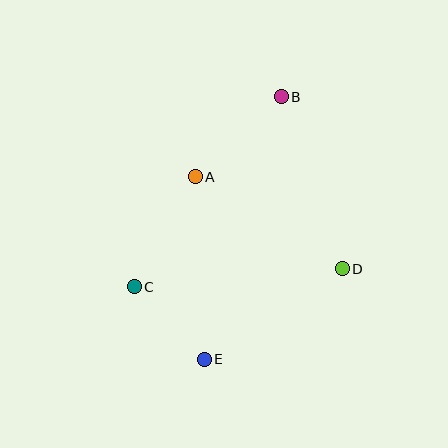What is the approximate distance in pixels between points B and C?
The distance between B and C is approximately 240 pixels.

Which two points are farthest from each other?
Points B and E are farthest from each other.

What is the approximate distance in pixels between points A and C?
The distance between A and C is approximately 126 pixels.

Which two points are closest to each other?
Points C and E are closest to each other.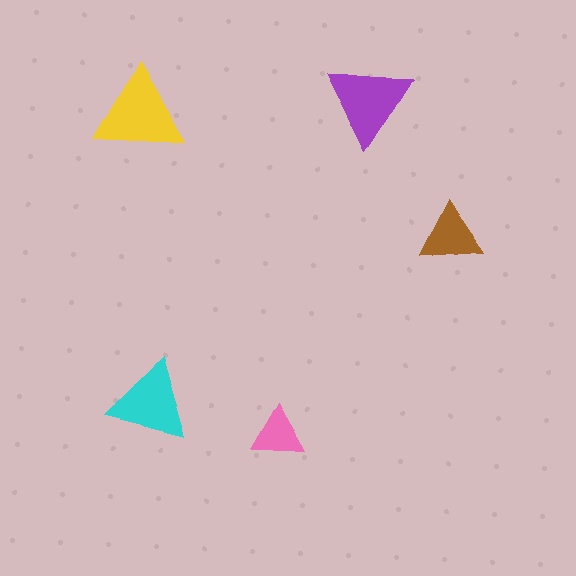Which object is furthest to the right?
The brown triangle is rightmost.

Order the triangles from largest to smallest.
the yellow one, the purple one, the cyan one, the brown one, the pink one.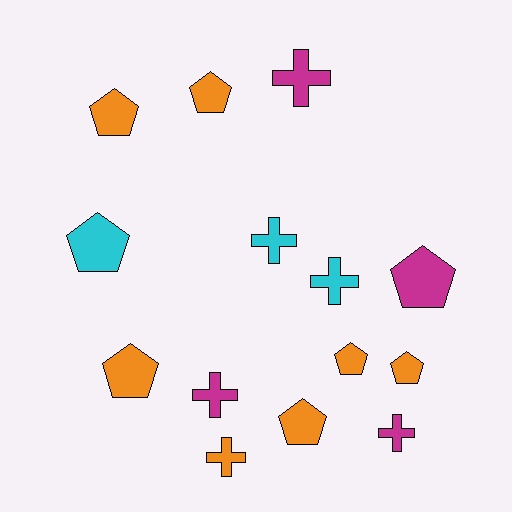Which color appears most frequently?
Orange, with 7 objects.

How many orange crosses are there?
There is 1 orange cross.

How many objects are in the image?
There are 14 objects.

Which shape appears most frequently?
Pentagon, with 8 objects.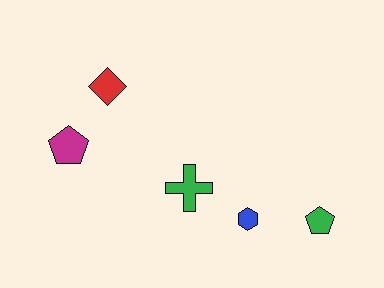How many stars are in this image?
There are no stars.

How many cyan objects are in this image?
There are no cyan objects.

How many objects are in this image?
There are 5 objects.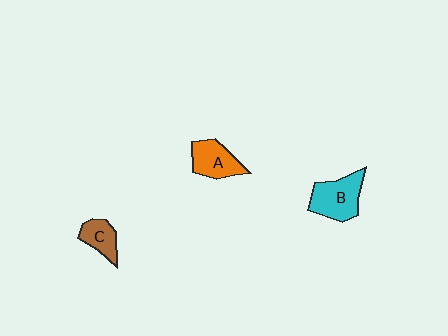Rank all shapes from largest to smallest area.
From largest to smallest: B (cyan), A (orange), C (brown).